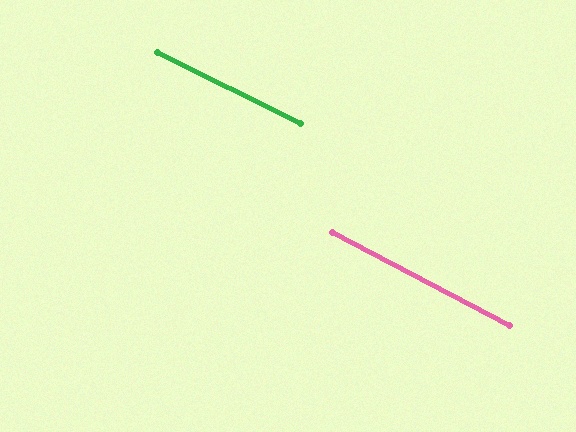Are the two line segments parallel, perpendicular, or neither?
Parallel — their directions differ by only 1.1°.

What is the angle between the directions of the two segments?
Approximately 1 degree.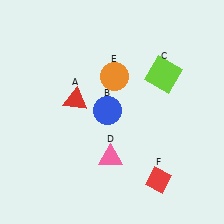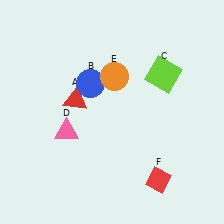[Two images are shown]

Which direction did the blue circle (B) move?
The blue circle (B) moved up.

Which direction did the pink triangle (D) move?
The pink triangle (D) moved left.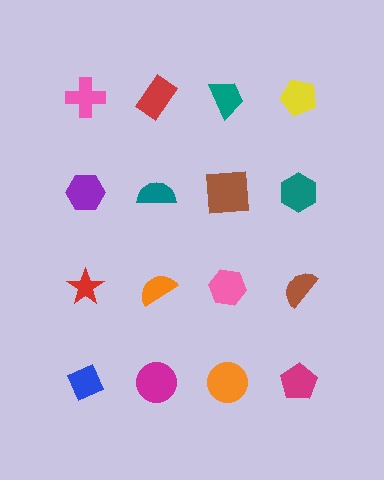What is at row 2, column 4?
A teal hexagon.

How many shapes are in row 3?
4 shapes.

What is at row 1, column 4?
A yellow pentagon.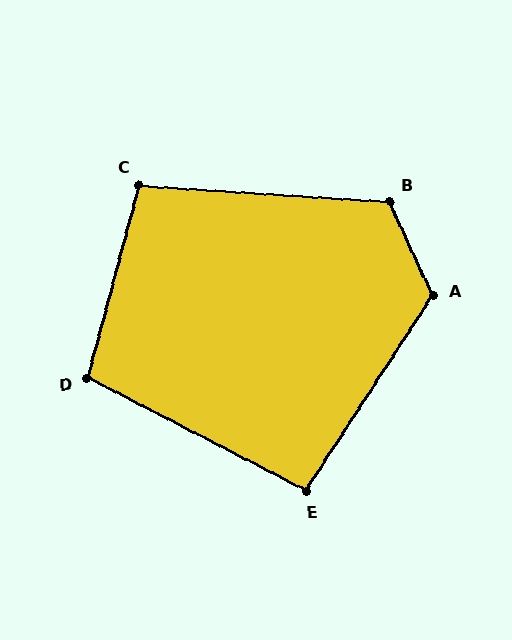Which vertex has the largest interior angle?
A, at approximately 122 degrees.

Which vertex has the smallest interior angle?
E, at approximately 96 degrees.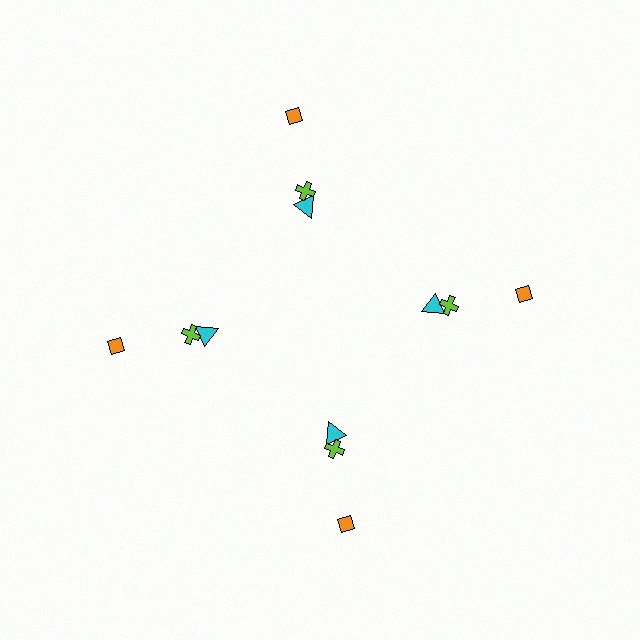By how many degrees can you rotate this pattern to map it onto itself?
The pattern maps onto itself every 90 degrees of rotation.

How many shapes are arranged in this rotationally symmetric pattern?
There are 12 shapes, arranged in 4 groups of 3.